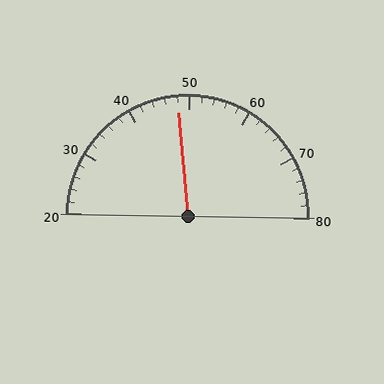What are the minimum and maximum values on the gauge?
The gauge ranges from 20 to 80.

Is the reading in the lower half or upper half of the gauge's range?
The reading is in the lower half of the range (20 to 80).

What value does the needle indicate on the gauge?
The needle indicates approximately 48.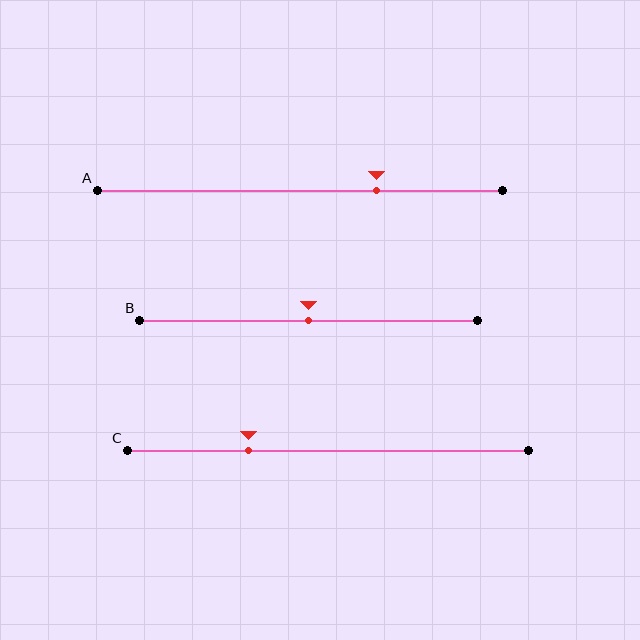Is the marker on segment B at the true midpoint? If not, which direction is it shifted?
Yes, the marker on segment B is at the true midpoint.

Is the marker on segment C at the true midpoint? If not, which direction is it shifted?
No, the marker on segment C is shifted to the left by about 20% of the segment length.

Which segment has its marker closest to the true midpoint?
Segment B has its marker closest to the true midpoint.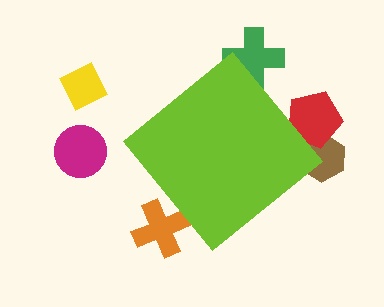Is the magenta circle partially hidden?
No, the magenta circle is fully visible.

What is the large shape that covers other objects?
A lime diamond.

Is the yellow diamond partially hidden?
No, the yellow diamond is fully visible.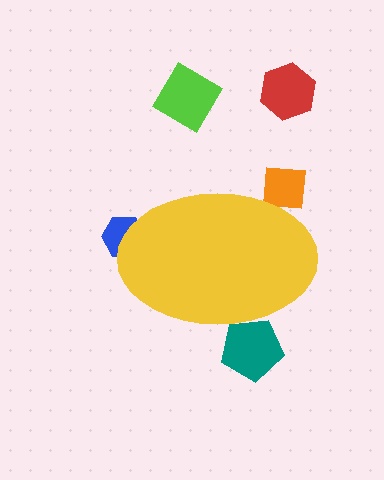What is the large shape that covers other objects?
A yellow ellipse.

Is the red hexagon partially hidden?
No, the red hexagon is fully visible.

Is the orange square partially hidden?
Yes, the orange square is partially hidden behind the yellow ellipse.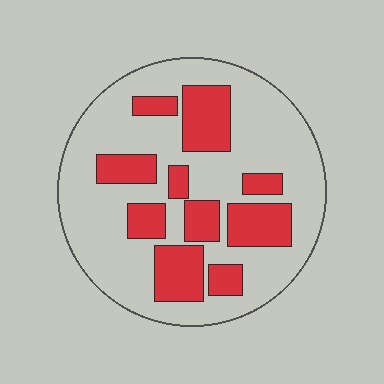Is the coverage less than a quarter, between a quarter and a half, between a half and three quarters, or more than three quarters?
Between a quarter and a half.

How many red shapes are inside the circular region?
10.